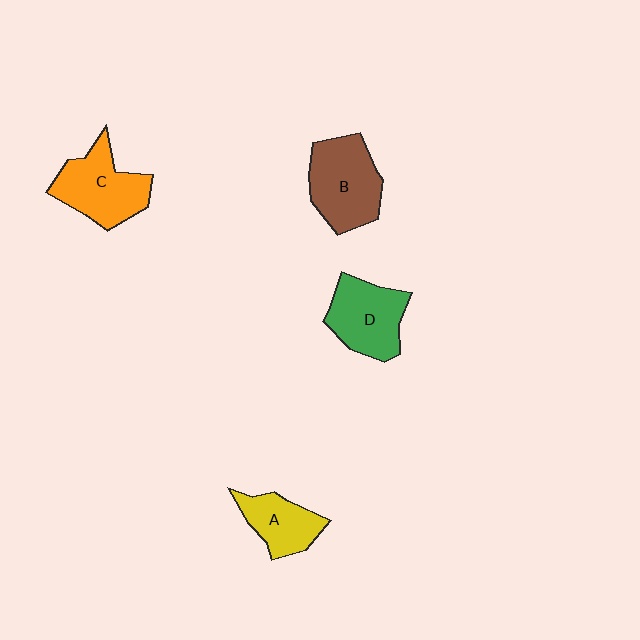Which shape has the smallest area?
Shape A (yellow).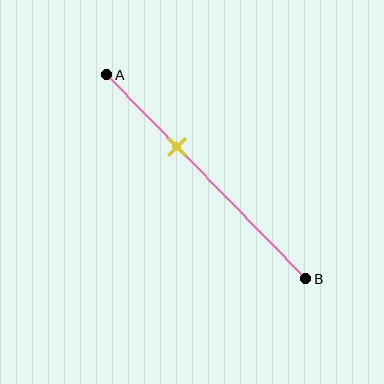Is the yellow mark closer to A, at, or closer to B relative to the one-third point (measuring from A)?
The yellow mark is approximately at the one-third point of segment AB.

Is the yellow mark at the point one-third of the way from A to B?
Yes, the mark is approximately at the one-third point.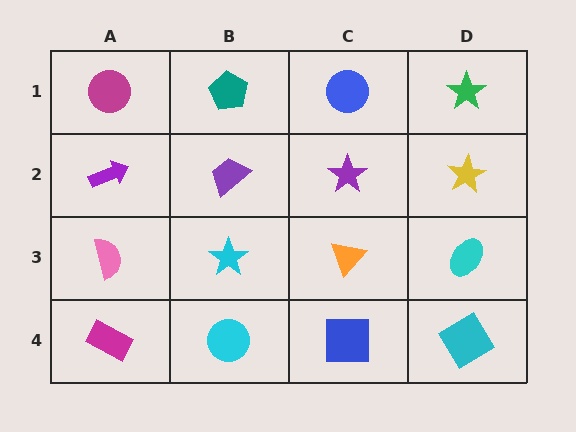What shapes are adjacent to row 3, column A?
A purple arrow (row 2, column A), a magenta rectangle (row 4, column A), a cyan star (row 3, column B).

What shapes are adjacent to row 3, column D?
A yellow star (row 2, column D), a cyan diamond (row 4, column D), an orange triangle (row 3, column C).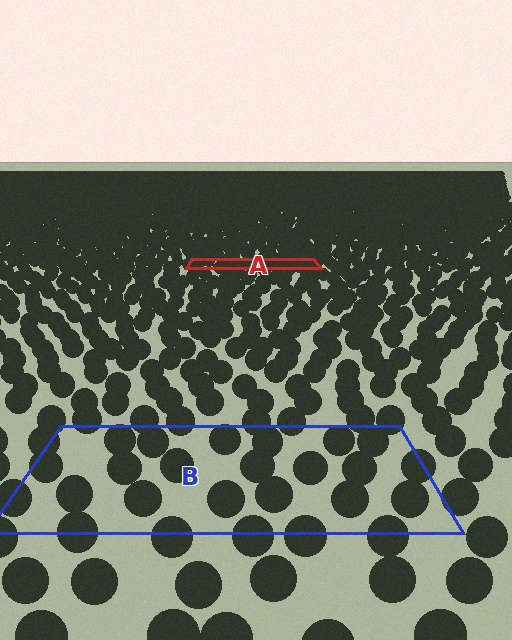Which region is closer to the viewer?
Region B is closer. The texture elements there are larger and more spread out.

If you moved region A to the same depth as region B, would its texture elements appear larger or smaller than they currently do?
They would appear larger. At a closer depth, the same texture elements are projected at a bigger on-screen size.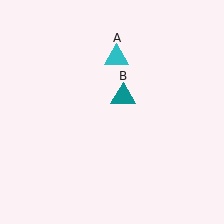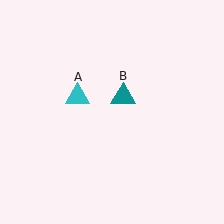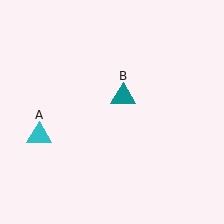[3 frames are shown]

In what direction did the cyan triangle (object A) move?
The cyan triangle (object A) moved down and to the left.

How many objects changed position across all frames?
1 object changed position: cyan triangle (object A).